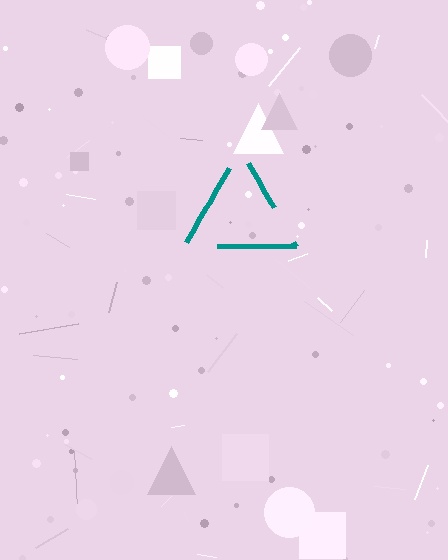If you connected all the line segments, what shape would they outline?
They would outline a triangle.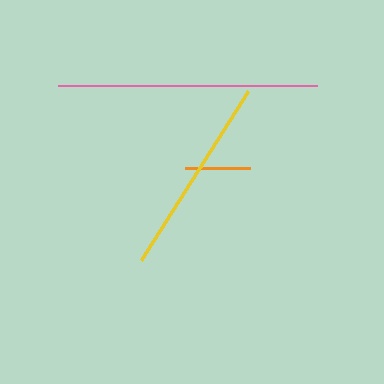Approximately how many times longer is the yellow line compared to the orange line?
The yellow line is approximately 3.1 times the length of the orange line.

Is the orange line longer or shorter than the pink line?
The pink line is longer than the orange line.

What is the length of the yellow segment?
The yellow segment is approximately 200 pixels long.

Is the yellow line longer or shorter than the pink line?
The pink line is longer than the yellow line.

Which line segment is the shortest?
The orange line is the shortest at approximately 65 pixels.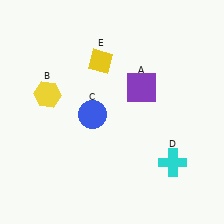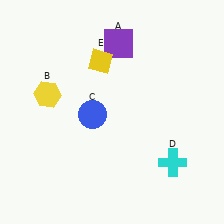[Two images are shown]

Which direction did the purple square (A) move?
The purple square (A) moved up.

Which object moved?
The purple square (A) moved up.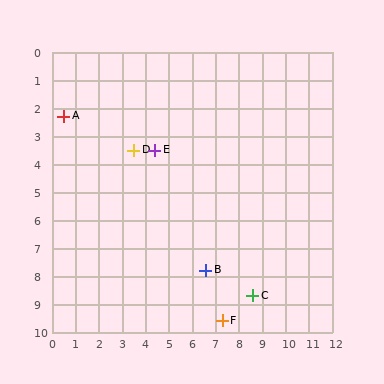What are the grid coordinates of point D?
Point D is at approximately (3.5, 3.5).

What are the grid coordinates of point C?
Point C is at approximately (8.6, 8.7).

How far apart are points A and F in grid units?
Points A and F are about 10.0 grid units apart.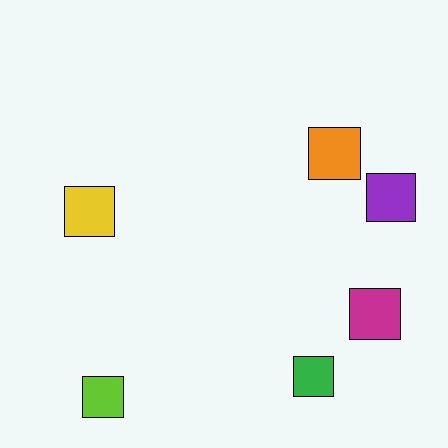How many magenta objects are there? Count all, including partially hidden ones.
There is 1 magenta object.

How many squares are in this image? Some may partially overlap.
There are 6 squares.